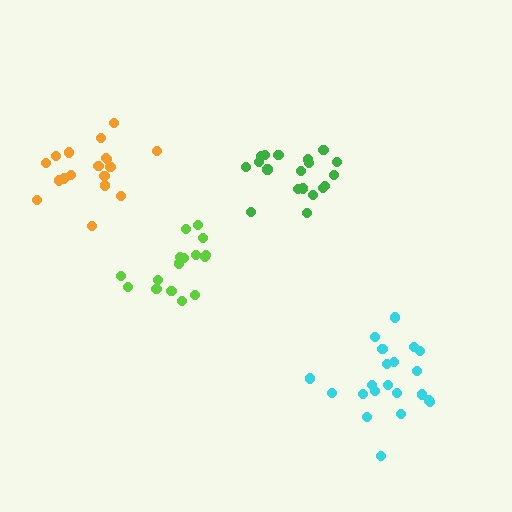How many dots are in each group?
Group 1: 19 dots, Group 2: 21 dots, Group 3: 18 dots, Group 4: 16 dots (74 total).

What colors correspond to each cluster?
The clusters are colored: green, cyan, orange, lime.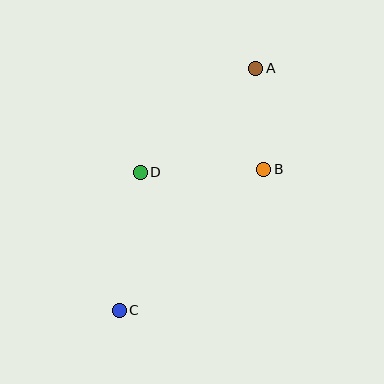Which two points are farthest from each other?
Points A and C are farthest from each other.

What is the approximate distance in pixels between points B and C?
The distance between B and C is approximately 202 pixels.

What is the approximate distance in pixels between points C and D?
The distance between C and D is approximately 139 pixels.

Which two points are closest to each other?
Points A and B are closest to each other.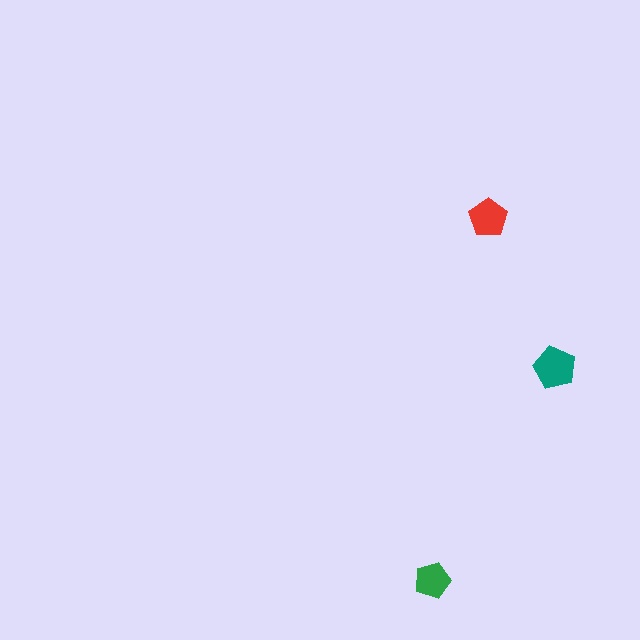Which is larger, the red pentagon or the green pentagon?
The red one.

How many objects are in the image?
There are 3 objects in the image.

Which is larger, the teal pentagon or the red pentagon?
The teal one.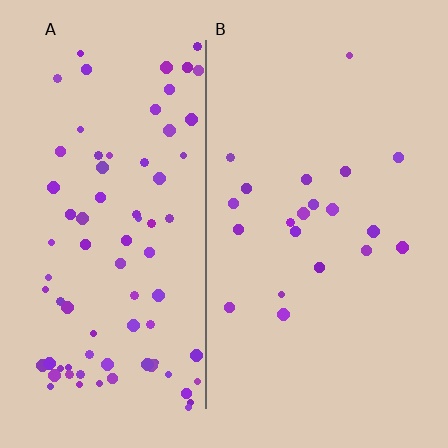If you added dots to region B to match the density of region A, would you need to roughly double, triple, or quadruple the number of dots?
Approximately quadruple.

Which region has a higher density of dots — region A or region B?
A (the left).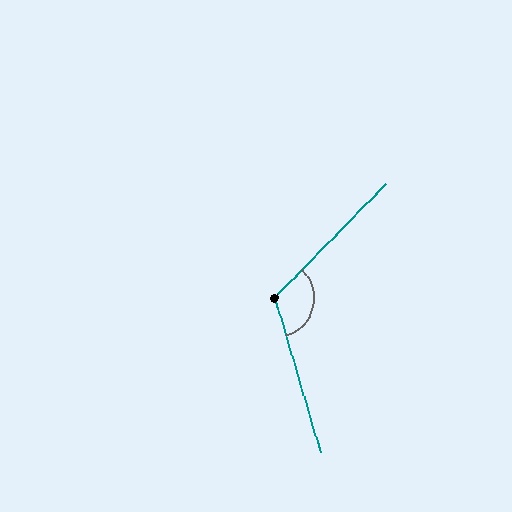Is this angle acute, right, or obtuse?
It is obtuse.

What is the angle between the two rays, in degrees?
Approximately 119 degrees.